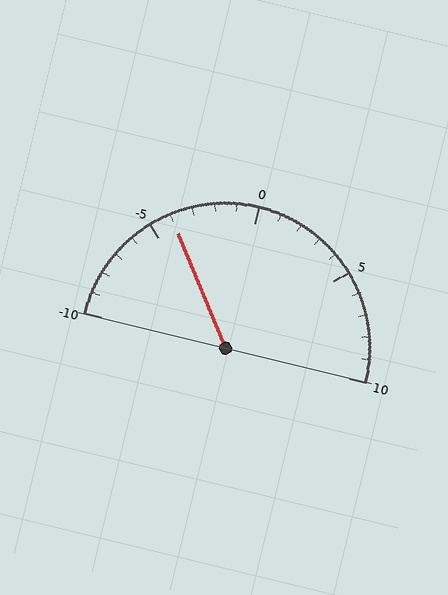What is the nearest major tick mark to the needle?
The nearest major tick mark is -5.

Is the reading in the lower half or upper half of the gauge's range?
The reading is in the lower half of the range (-10 to 10).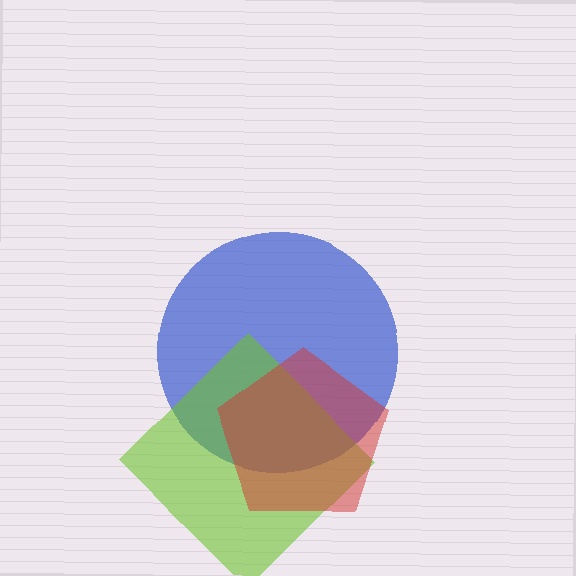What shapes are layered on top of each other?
The layered shapes are: a blue circle, a lime diamond, a red pentagon.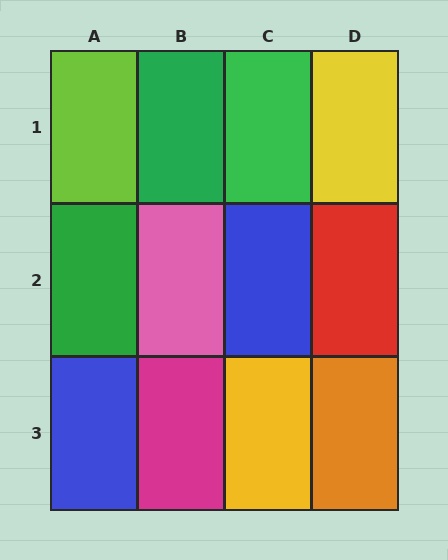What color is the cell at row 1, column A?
Lime.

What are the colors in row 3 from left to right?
Blue, magenta, yellow, orange.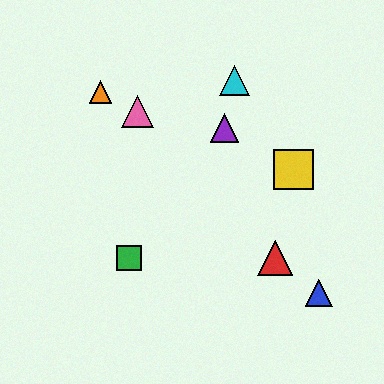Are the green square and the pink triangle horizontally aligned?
No, the green square is at y≈258 and the pink triangle is at y≈111.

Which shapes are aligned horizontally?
The red triangle, the green square are aligned horizontally.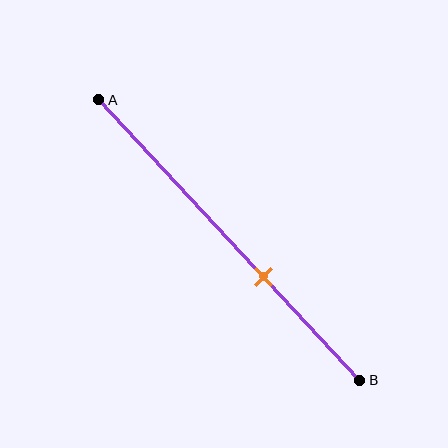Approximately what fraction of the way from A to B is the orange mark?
The orange mark is approximately 65% of the way from A to B.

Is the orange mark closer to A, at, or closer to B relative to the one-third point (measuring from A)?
The orange mark is closer to point B than the one-third point of segment AB.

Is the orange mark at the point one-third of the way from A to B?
No, the mark is at about 65% from A, not at the 33% one-third point.